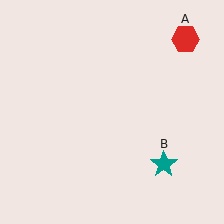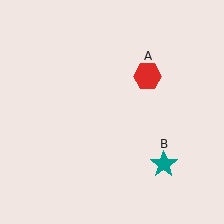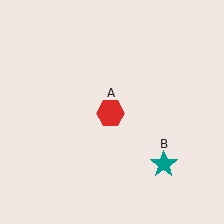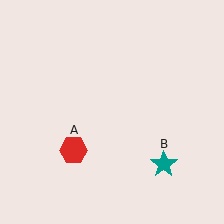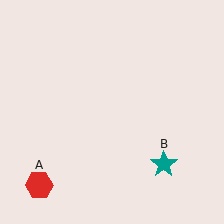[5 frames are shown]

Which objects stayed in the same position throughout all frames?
Teal star (object B) remained stationary.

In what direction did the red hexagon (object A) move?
The red hexagon (object A) moved down and to the left.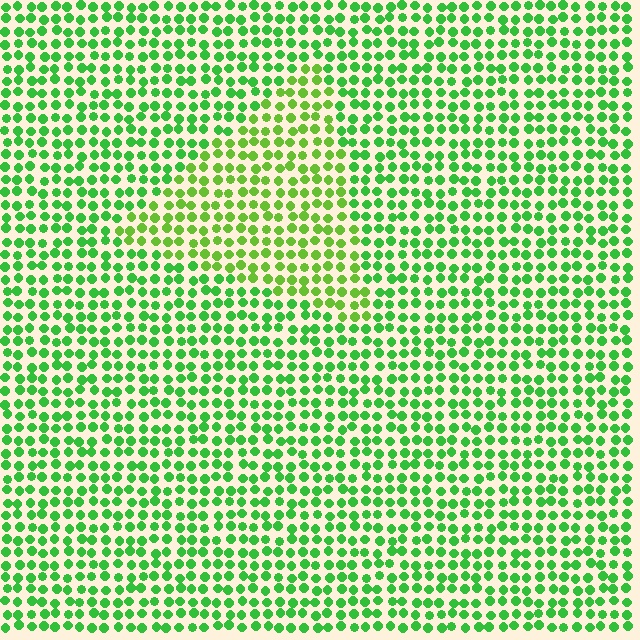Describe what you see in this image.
The image is filled with small green elements in a uniform arrangement. A triangle-shaped region is visible where the elements are tinted to a slightly different hue, forming a subtle color boundary.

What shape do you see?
I see a triangle.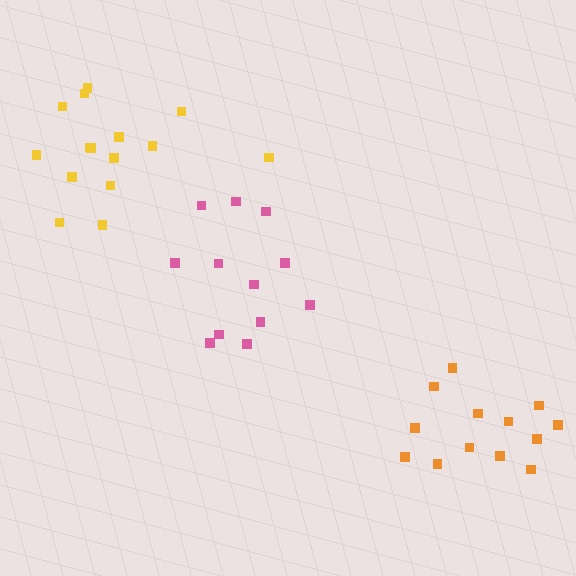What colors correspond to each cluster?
The clusters are colored: pink, yellow, orange.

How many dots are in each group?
Group 1: 12 dots, Group 2: 15 dots, Group 3: 13 dots (40 total).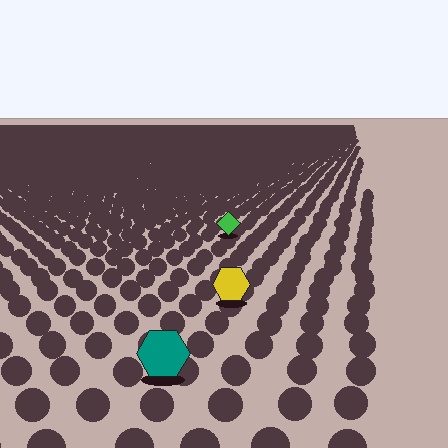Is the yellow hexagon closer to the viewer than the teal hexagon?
No. The teal hexagon is closer — you can tell from the texture gradient: the ground texture is coarser near it.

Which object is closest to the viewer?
The teal hexagon is closest. The texture marks near it are larger and more spread out.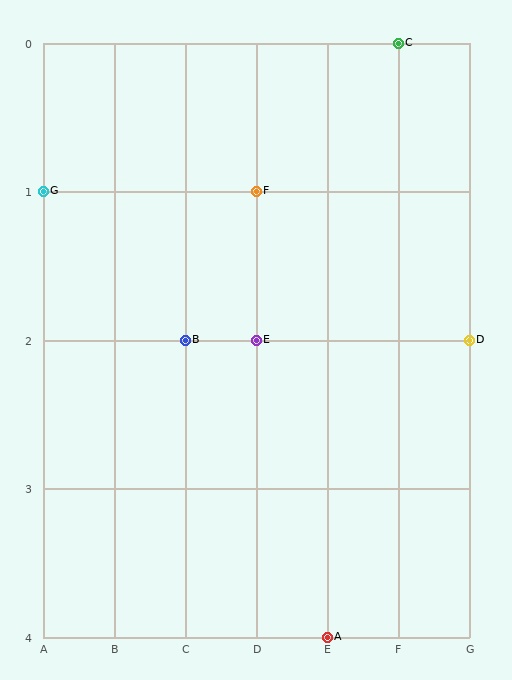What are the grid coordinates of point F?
Point F is at grid coordinates (D, 1).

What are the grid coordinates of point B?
Point B is at grid coordinates (C, 2).